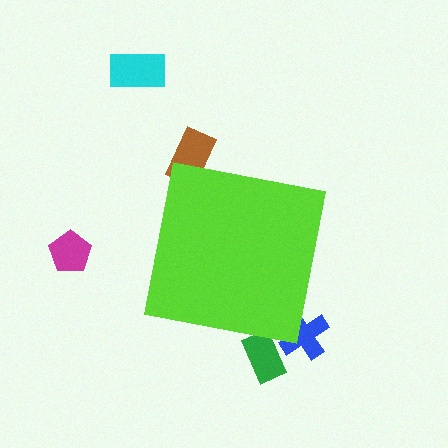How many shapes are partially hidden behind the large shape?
3 shapes are partially hidden.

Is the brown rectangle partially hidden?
Yes, the brown rectangle is partially hidden behind the lime square.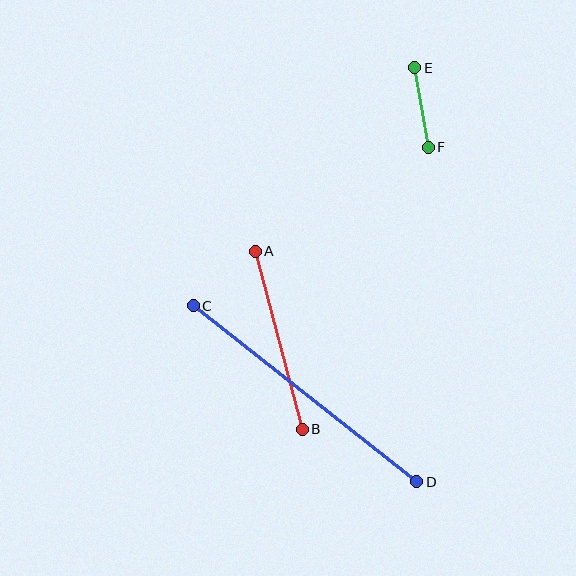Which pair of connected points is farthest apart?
Points C and D are farthest apart.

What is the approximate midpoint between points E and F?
The midpoint is at approximately (421, 107) pixels.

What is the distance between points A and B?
The distance is approximately 184 pixels.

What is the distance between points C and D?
The distance is approximately 284 pixels.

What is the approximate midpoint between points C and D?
The midpoint is at approximately (305, 394) pixels.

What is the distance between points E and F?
The distance is approximately 81 pixels.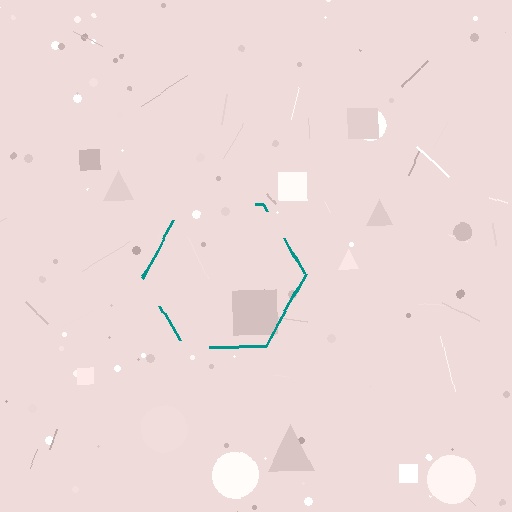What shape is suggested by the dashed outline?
The dashed outline suggests a hexagon.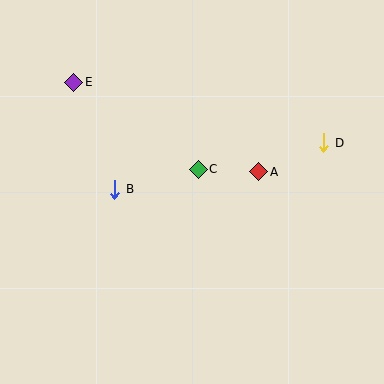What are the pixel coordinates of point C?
Point C is at (198, 169).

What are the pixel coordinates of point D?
Point D is at (324, 143).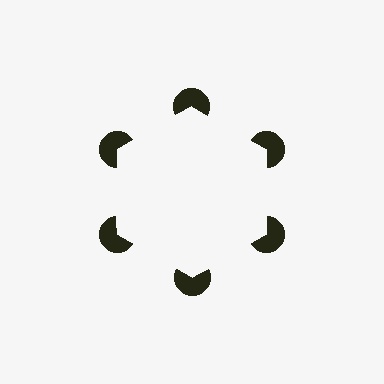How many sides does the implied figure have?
6 sides.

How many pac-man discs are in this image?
There are 6 — one at each vertex of the illusory hexagon.